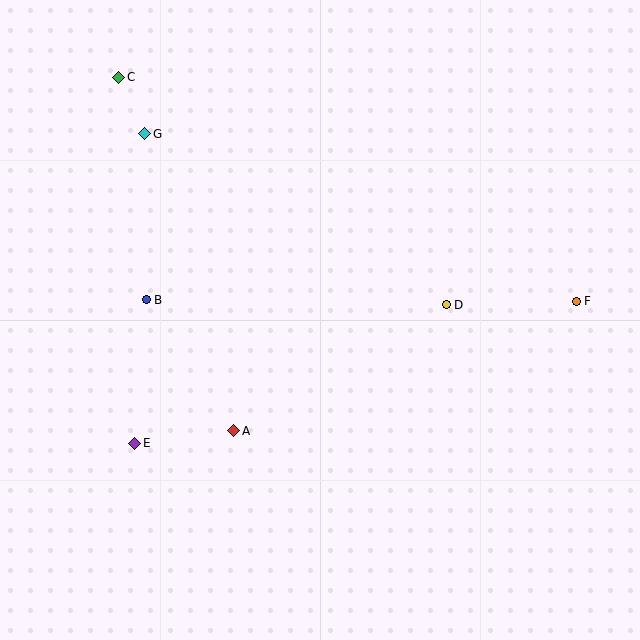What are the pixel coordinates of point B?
Point B is at (146, 300).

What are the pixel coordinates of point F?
Point F is at (576, 301).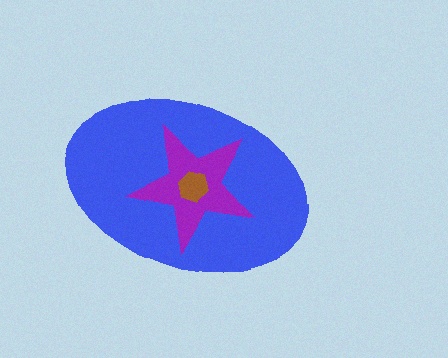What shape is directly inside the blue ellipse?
The purple star.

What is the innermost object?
The brown hexagon.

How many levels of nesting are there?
3.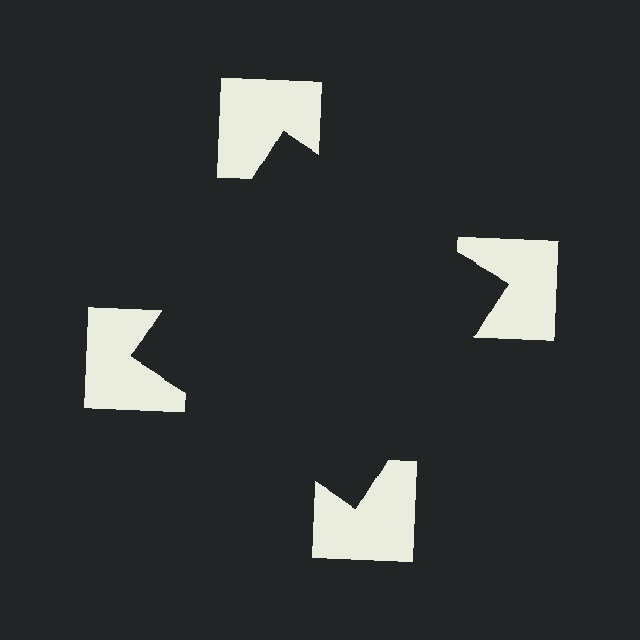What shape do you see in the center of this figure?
An illusory square — its edges are inferred from the aligned wedge cuts in the notched squares, not physically drawn.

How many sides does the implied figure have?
4 sides.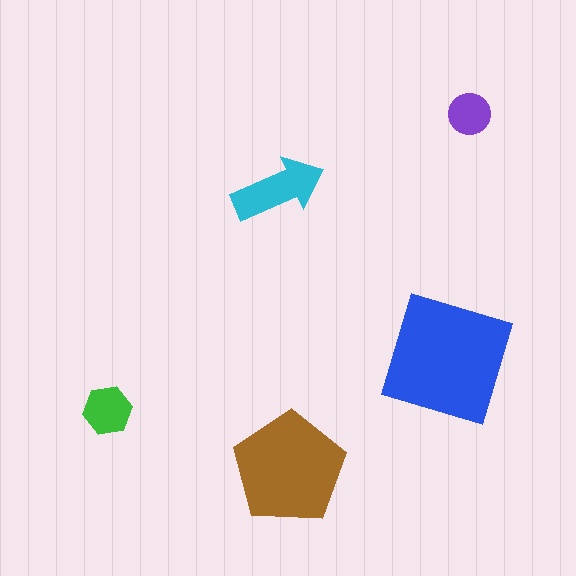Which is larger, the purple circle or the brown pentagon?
The brown pentagon.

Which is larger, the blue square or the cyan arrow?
The blue square.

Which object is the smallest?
The purple circle.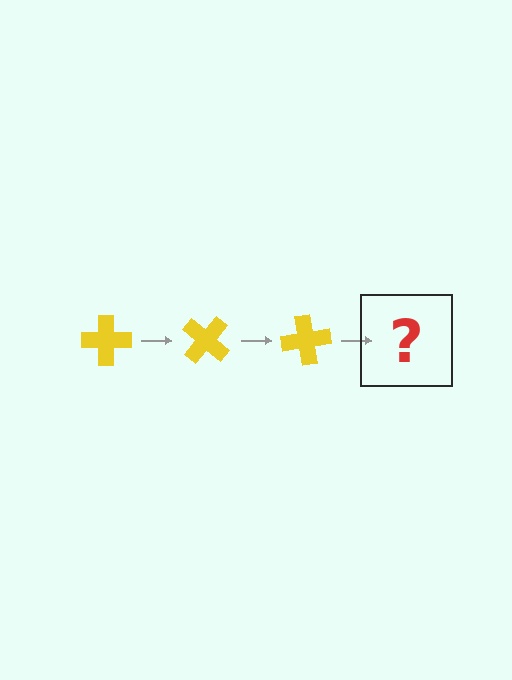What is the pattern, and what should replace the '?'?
The pattern is that the cross rotates 40 degrees each step. The '?' should be a yellow cross rotated 120 degrees.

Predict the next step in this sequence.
The next step is a yellow cross rotated 120 degrees.